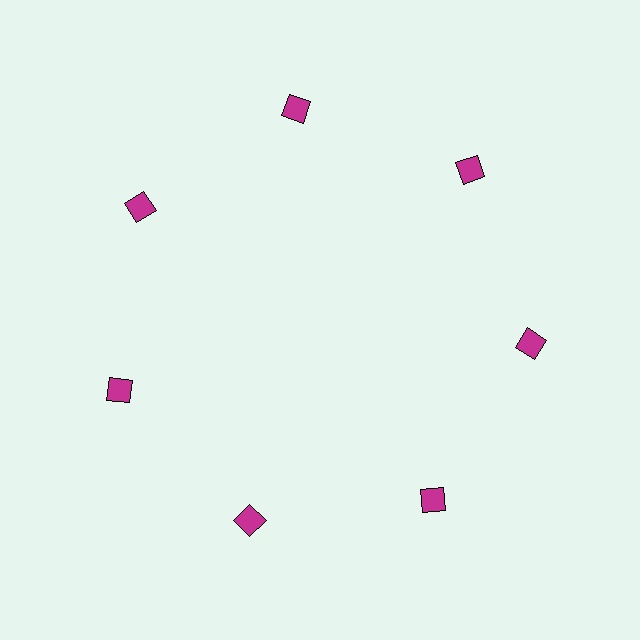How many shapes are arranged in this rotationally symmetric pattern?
There are 7 shapes, arranged in 7 groups of 1.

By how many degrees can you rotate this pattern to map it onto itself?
The pattern maps onto itself every 51 degrees of rotation.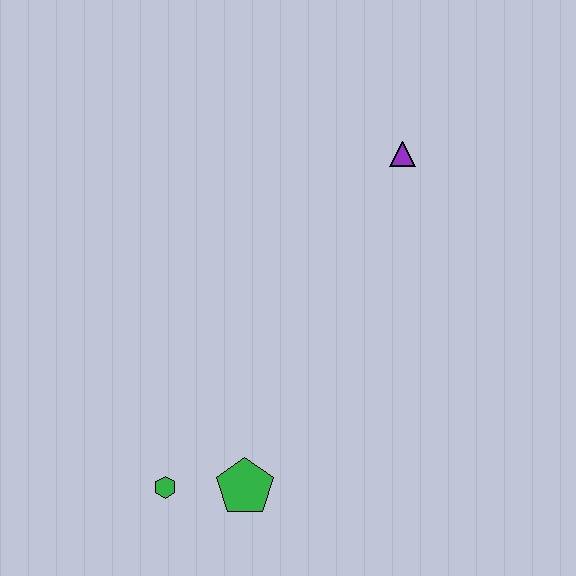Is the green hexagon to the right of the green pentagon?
No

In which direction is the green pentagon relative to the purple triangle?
The green pentagon is below the purple triangle.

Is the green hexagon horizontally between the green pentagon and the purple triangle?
No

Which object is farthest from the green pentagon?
The purple triangle is farthest from the green pentagon.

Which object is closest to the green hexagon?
The green pentagon is closest to the green hexagon.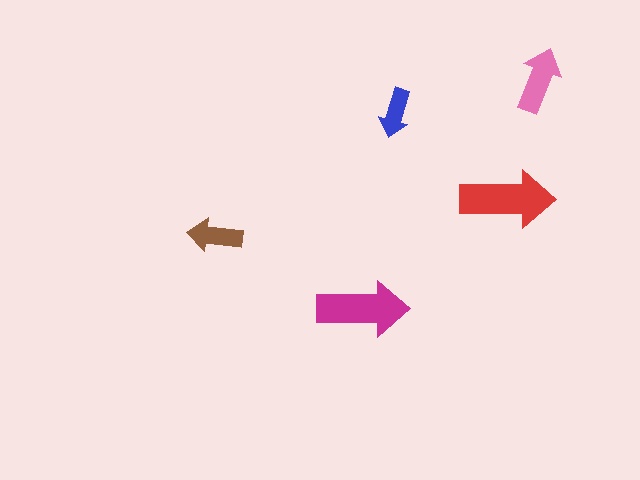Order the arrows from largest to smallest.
the red one, the magenta one, the pink one, the brown one, the blue one.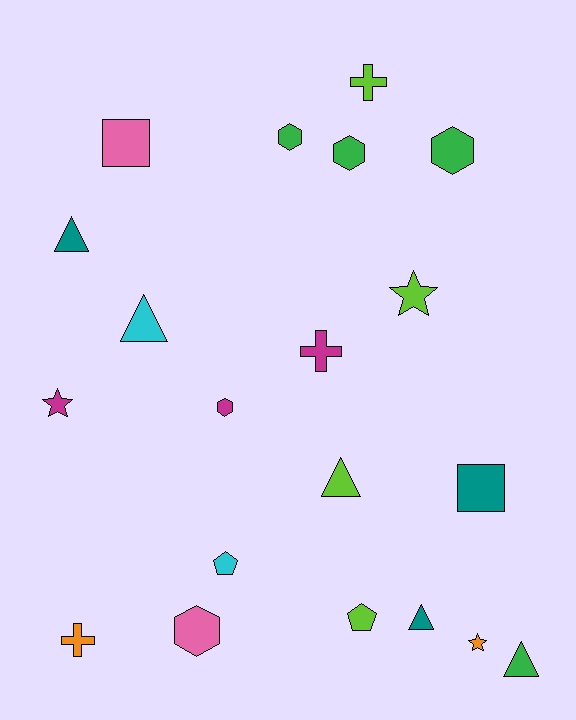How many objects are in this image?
There are 20 objects.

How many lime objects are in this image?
There are 4 lime objects.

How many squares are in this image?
There are 2 squares.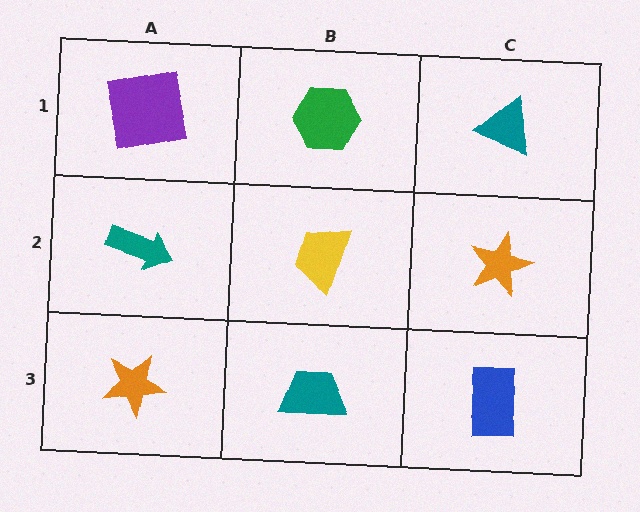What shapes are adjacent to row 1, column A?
A teal arrow (row 2, column A), a green hexagon (row 1, column B).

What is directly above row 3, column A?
A teal arrow.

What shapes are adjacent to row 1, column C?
An orange star (row 2, column C), a green hexagon (row 1, column B).